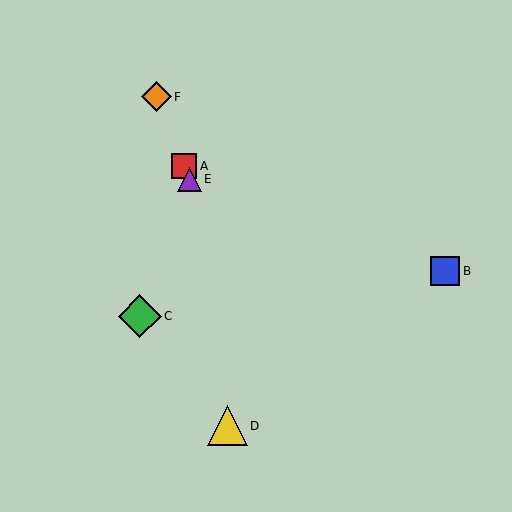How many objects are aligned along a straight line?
3 objects (A, E, F) are aligned along a straight line.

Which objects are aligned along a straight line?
Objects A, E, F are aligned along a straight line.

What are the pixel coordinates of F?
Object F is at (156, 97).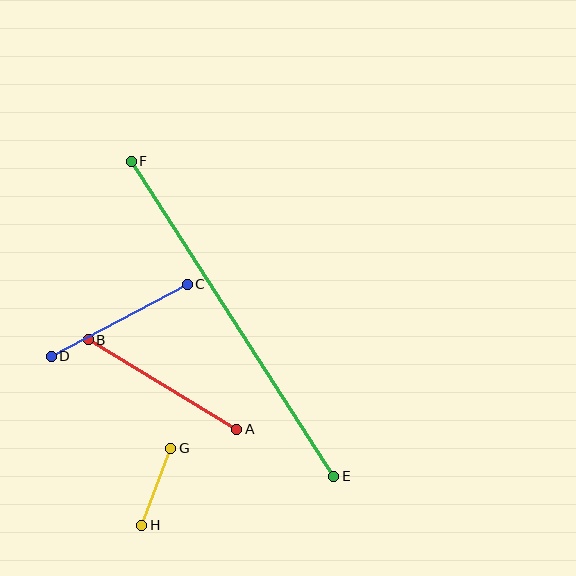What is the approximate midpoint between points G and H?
The midpoint is at approximately (156, 487) pixels.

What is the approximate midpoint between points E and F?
The midpoint is at approximately (232, 319) pixels.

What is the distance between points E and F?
The distance is approximately 375 pixels.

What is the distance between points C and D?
The distance is approximately 154 pixels.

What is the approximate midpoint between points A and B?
The midpoint is at approximately (162, 385) pixels.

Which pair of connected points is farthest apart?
Points E and F are farthest apart.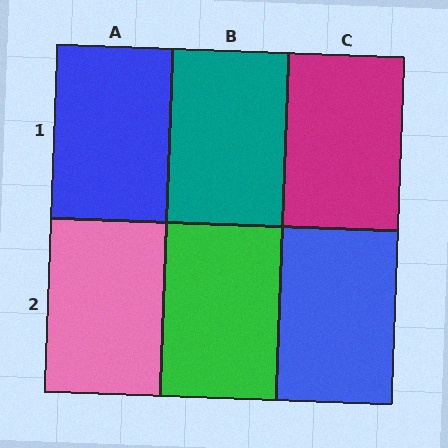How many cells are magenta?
1 cell is magenta.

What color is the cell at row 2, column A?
Pink.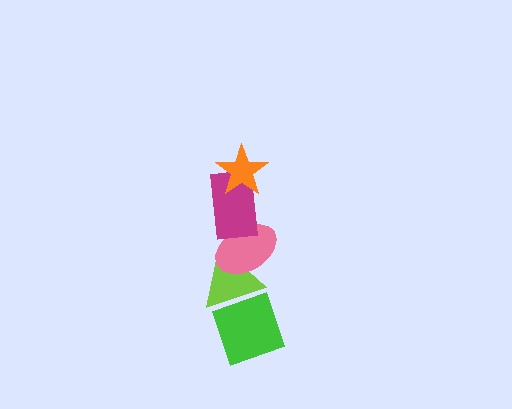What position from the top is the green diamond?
The green diamond is 5th from the top.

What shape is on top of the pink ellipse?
The magenta rectangle is on top of the pink ellipse.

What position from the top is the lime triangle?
The lime triangle is 4th from the top.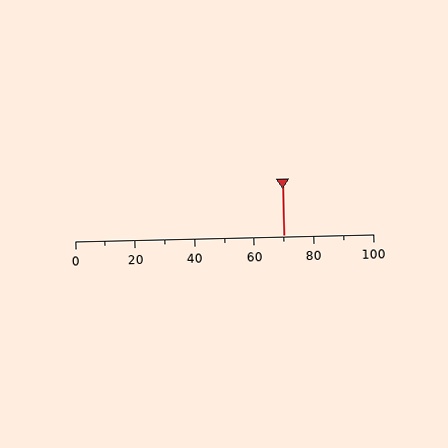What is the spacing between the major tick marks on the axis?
The major ticks are spaced 20 apart.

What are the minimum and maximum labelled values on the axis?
The axis runs from 0 to 100.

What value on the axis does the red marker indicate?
The marker indicates approximately 70.